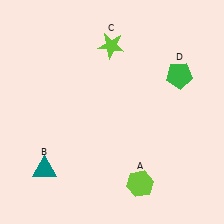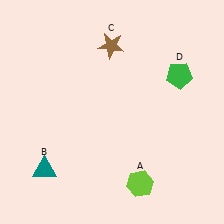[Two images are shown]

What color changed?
The star (C) changed from lime in Image 1 to brown in Image 2.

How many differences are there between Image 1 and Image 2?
There is 1 difference between the two images.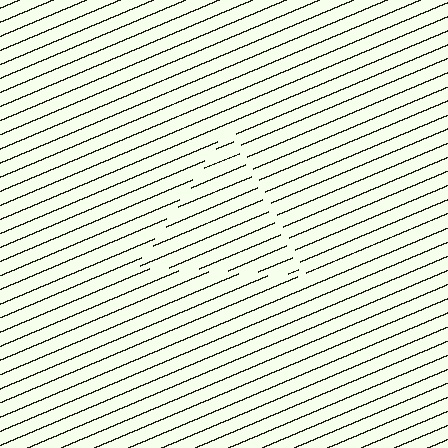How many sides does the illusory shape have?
3 sides — the line-ends trace a triangle.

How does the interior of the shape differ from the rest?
The interior of the shape contains the same grating, shifted by half a period — the contour is defined by the phase discontinuity where line-ends from the inner and outer gratings abut.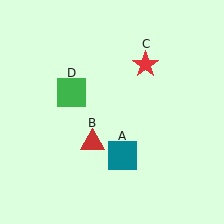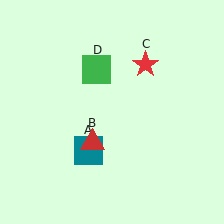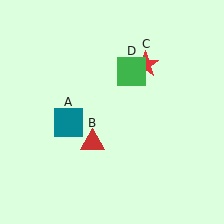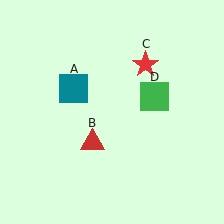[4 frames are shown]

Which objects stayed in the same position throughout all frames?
Red triangle (object B) and red star (object C) remained stationary.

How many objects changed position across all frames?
2 objects changed position: teal square (object A), green square (object D).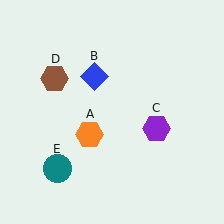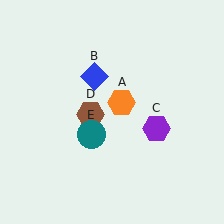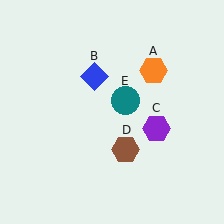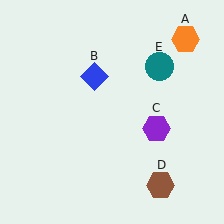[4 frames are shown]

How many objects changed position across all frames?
3 objects changed position: orange hexagon (object A), brown hexagon (object D), teal circle (object E).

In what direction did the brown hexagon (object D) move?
The brown hexagon (object D) moved down and to the right.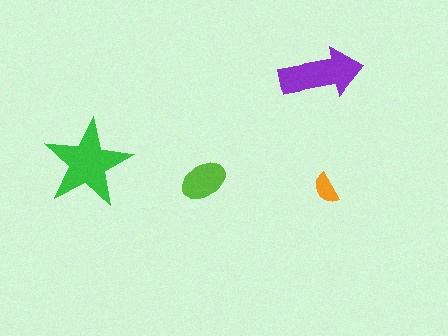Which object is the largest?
The green star.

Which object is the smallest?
The orange semicircle.